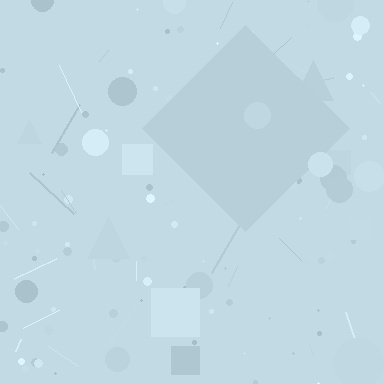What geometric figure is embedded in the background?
A diamond is embedded in the background.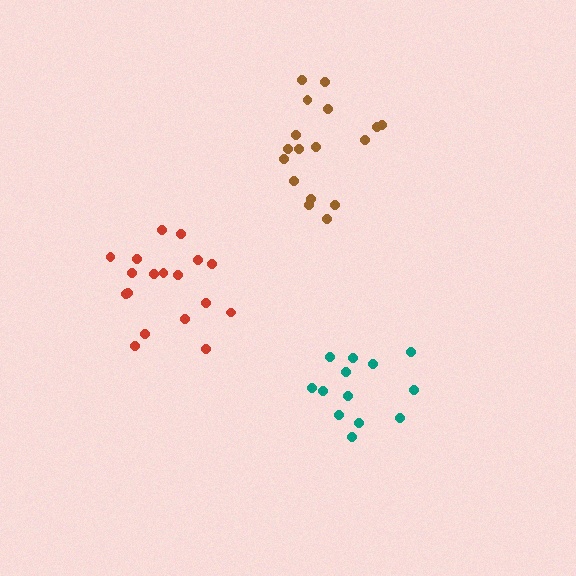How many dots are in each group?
Group 1: 17 dots, Group 2: 13 dots, Group 3: 18 dots (48 total).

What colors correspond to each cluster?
The clusters are colored: brown, teal, red.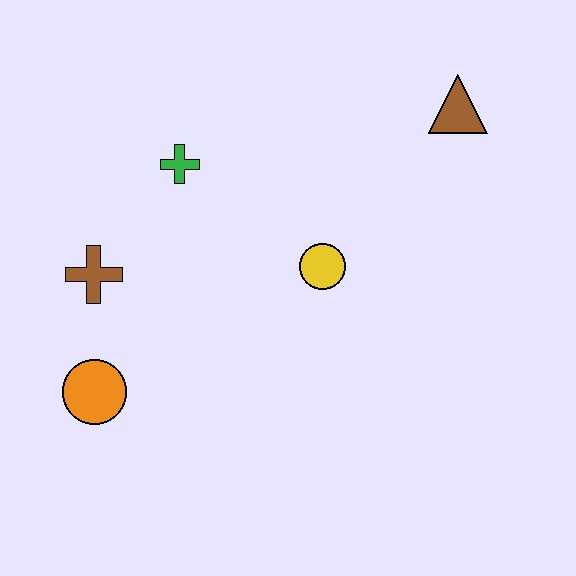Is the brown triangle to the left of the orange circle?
No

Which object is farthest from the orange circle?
The brown triangle is farthest from the orange circle.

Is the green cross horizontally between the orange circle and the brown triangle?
Yes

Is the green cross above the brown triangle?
No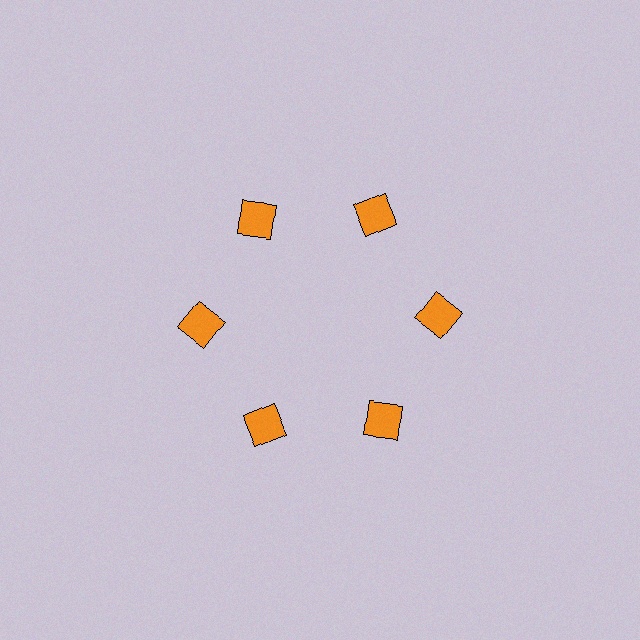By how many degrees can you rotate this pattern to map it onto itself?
The pattern maps onto itself every 60 degrees of rotation.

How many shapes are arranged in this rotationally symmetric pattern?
There are 6 shapes, arranged in 6 groups of 1.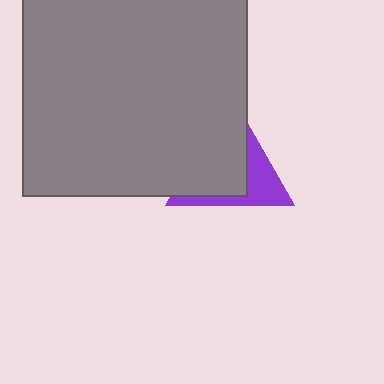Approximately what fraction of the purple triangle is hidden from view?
Roughly 64% of the purple triangle is hidden behind the gray square.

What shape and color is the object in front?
The object in front is a gray square.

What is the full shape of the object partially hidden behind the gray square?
The partially hidden object is a purple triangle.